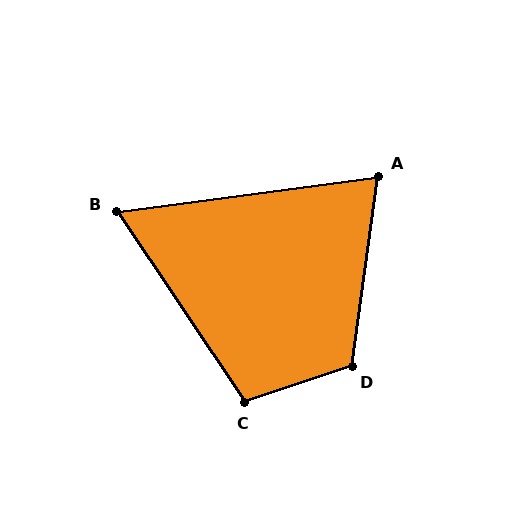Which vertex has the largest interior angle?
D, at approximately 116 degrees.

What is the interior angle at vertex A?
Approximately 74 degrees (acute).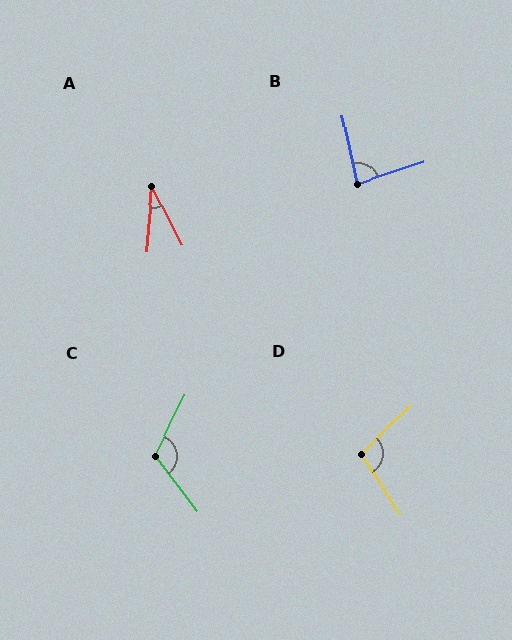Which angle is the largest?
C, at approximately 116 degrees.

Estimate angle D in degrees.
Approximately 102 degrees.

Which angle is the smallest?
A, at approximately 31 degrees.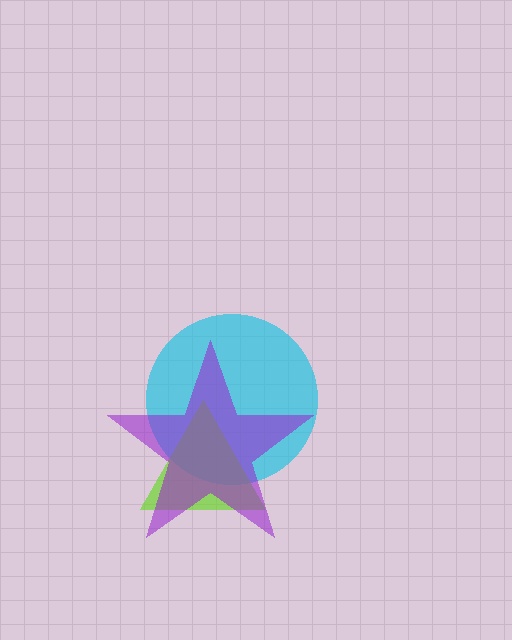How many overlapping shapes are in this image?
There are 3 overlapping shapes in the image.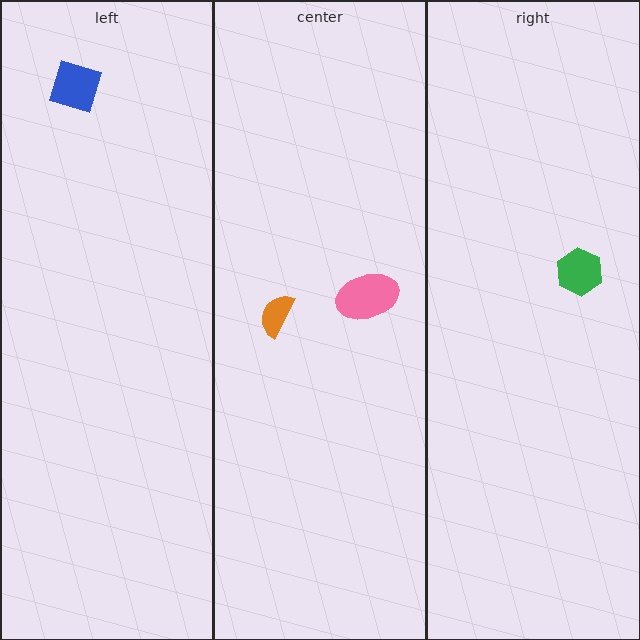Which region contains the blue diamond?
The left region.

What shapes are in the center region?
The pink ellipse, the orange semicircle.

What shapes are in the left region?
The blue diamond.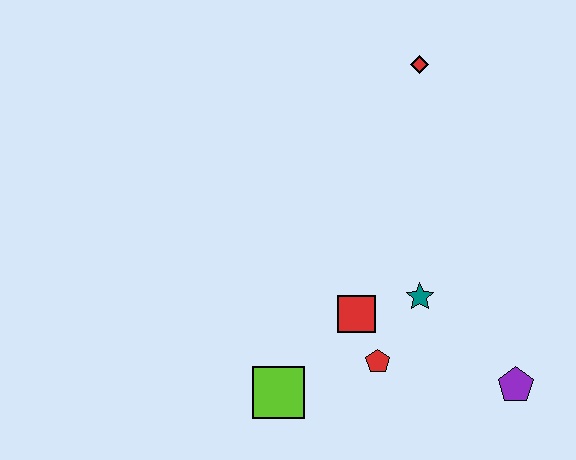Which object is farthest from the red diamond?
The lime square is farthest from the red diamond.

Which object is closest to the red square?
The red pentagon is closest to the red square.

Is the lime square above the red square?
No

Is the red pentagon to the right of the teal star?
No